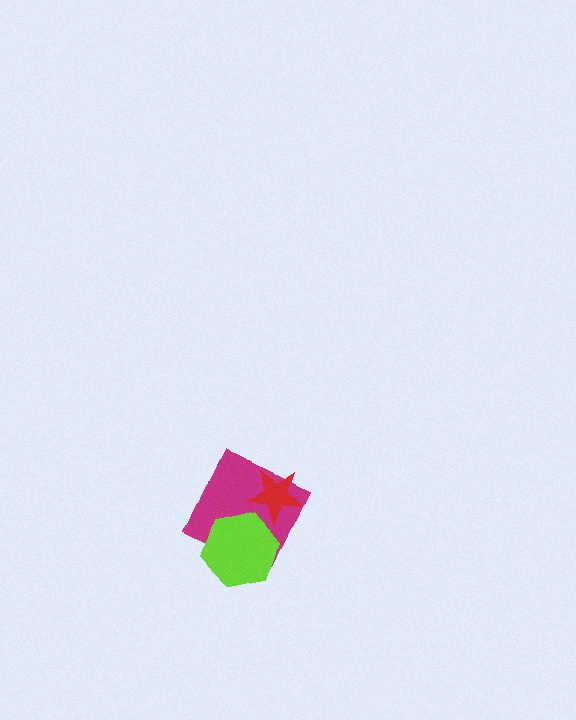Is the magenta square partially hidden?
Yes, it is partially covered by another shape.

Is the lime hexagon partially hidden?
No, no other shape covers it.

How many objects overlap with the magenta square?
2 objects overlap with the magenta square.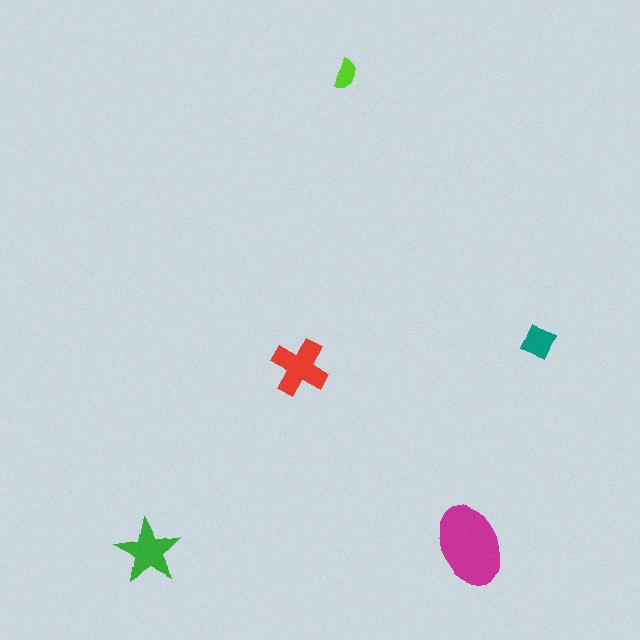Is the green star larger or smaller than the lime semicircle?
Larger.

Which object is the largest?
The magenta ellipse.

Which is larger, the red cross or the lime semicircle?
The red cross.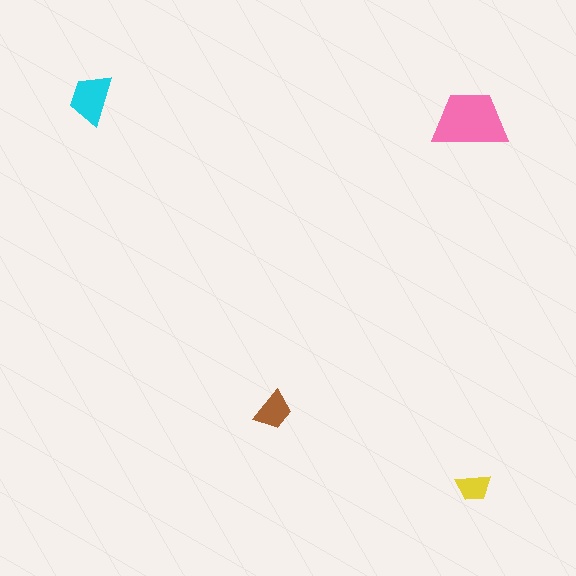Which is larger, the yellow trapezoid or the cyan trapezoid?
The cyan one.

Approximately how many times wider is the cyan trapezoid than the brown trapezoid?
About 1.5 times wider.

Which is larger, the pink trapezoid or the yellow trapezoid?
The pink one.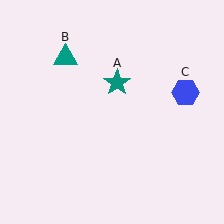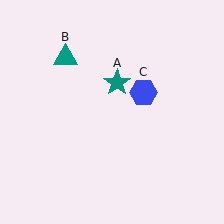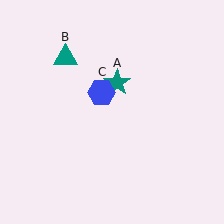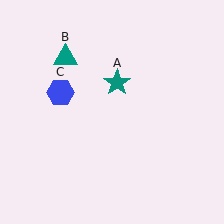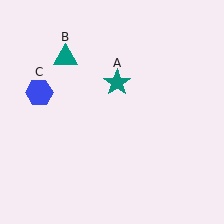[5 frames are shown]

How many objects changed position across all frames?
1 object changed position: blue hexagon (object C).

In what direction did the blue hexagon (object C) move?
The blue hexagon (object C) moved left.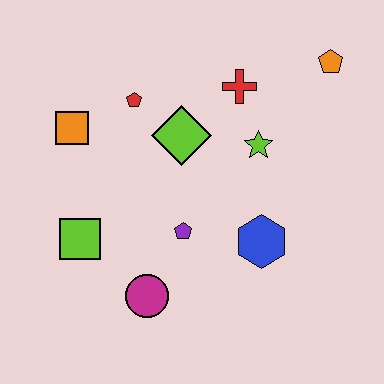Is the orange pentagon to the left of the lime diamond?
No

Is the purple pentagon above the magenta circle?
Yes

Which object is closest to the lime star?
The red cross is closest to the lime star.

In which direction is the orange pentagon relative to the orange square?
The orange pentagon is to the right of the orange square.